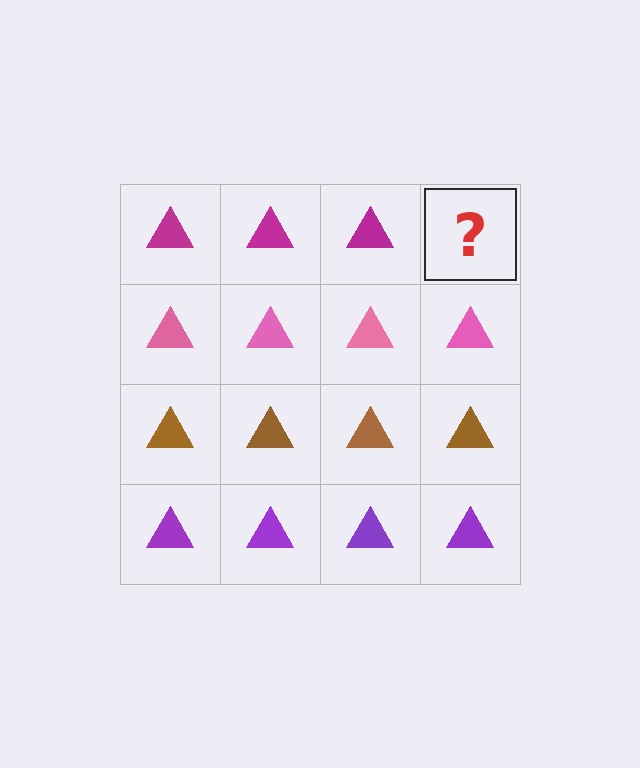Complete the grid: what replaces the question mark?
The question mark should be replaced with a magenta triangle.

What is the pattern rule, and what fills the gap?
The rule is that each row has a consistent color. The gap should be filled with a magenta triangle.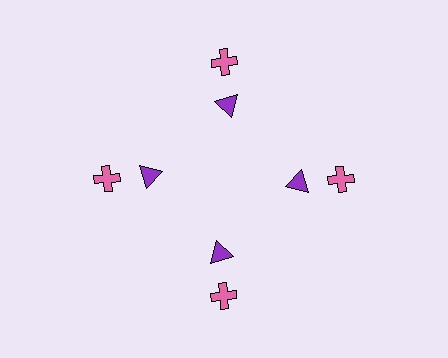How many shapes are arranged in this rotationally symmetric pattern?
There are 8 shapes, arranged in 4 groups of 2.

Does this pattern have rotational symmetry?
Yes, this pattern has 4-fold rotational symmetry. It looks the same after rotating 90 degrees around the center.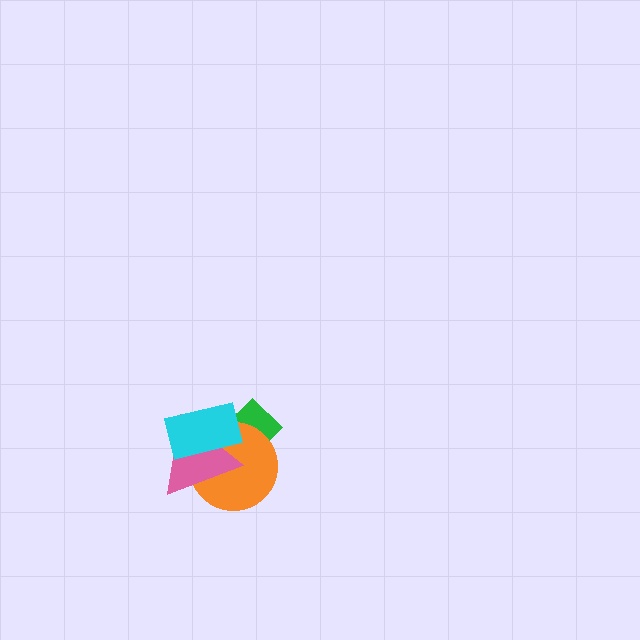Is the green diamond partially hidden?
Yes, it is partially covered by another shape.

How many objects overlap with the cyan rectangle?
3 objects overlap with the cyan rectangle.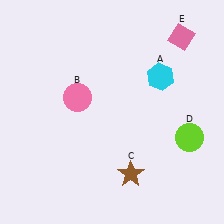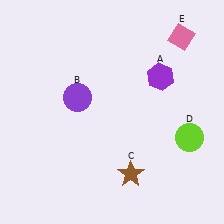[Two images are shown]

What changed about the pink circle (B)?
In Image 1, B is pink. In Image 2, it changed to purple.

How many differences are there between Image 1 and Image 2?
There are 2 differences between the two images.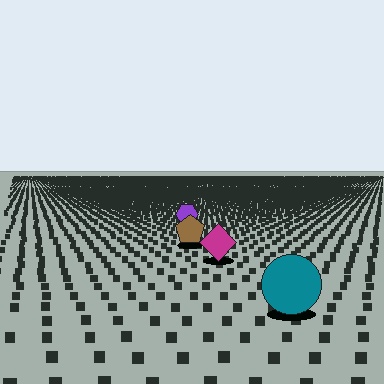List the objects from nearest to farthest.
From nearest to farthest: the teal circle, the magenta diamond, the brown pentagon, the purple hexagon.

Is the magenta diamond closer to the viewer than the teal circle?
No. The teal circle is closer — you can tell from the texture gradient: the ground texture is coarser near it.